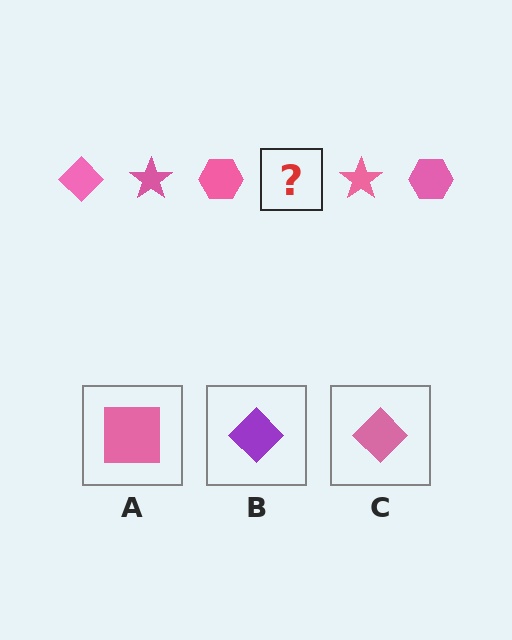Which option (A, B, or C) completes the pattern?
C.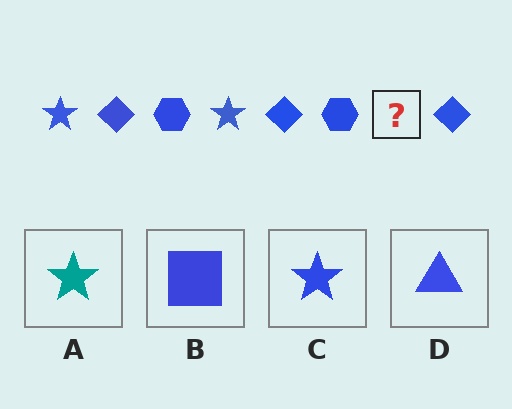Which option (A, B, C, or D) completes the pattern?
C.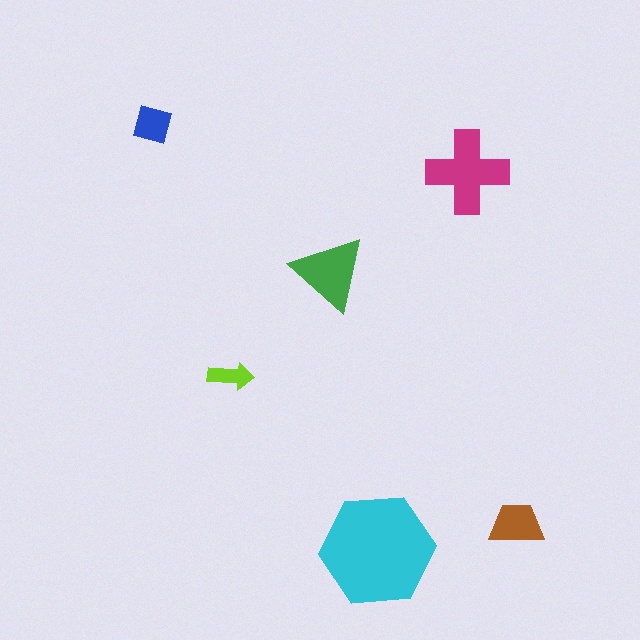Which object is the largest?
The cyan hexagon.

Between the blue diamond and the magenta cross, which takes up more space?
The magenta cross.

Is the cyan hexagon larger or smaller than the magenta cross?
Larger.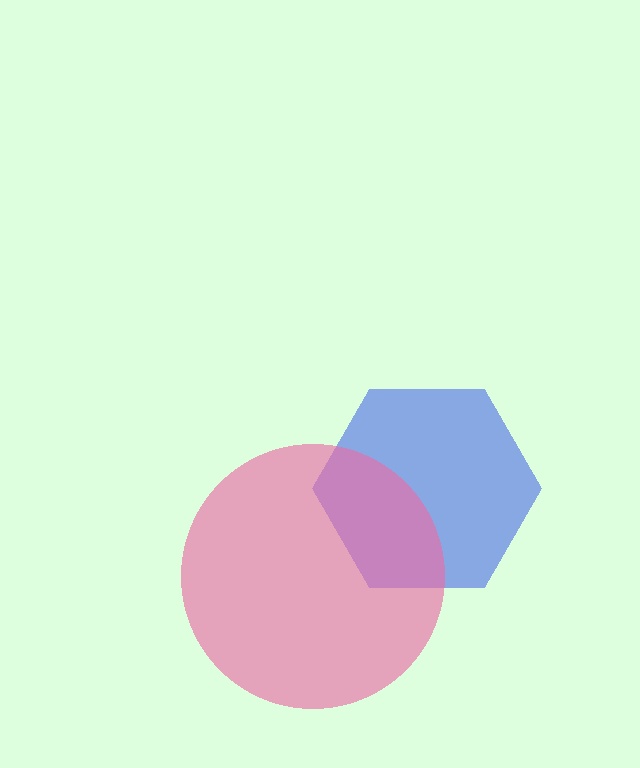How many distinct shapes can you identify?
There are 2 distinct shapes: a blue hexagon, a pink circle.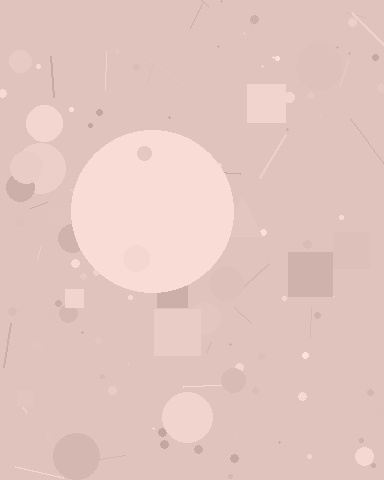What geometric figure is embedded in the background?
A circle is embedded in the background.